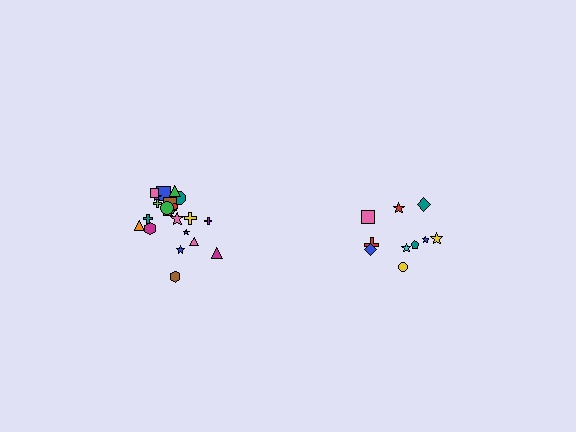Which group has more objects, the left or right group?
The left group.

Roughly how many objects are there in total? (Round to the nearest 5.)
Roughly 30 objects in total.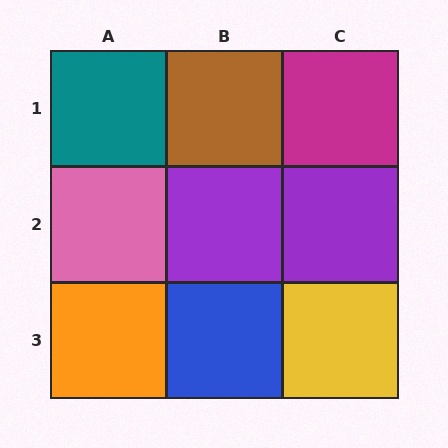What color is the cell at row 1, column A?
Teal.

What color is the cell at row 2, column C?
Purple.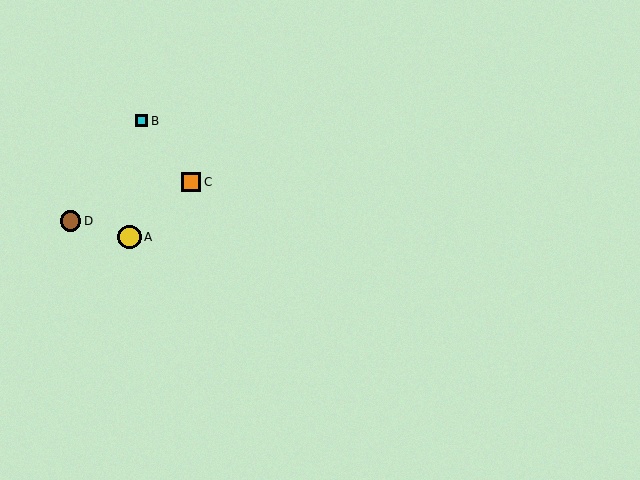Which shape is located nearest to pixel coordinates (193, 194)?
The orange square (labeled C) at (191, 182) is nearest to that location.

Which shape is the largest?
The yellow circle (labeled A) is the largest.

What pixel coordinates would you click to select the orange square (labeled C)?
Click at (191, 182) to select the orange square C.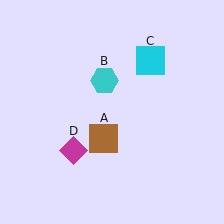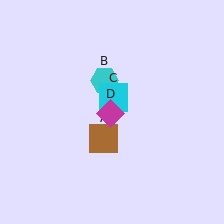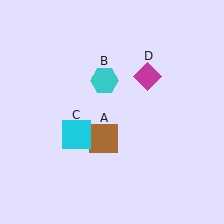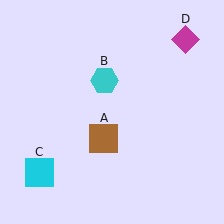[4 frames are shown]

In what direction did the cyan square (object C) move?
The cyan square (object C) moved down and to the left.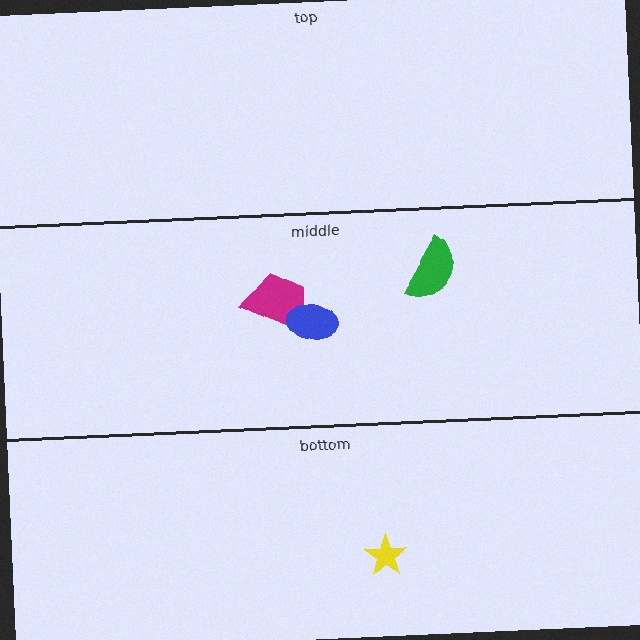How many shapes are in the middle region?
3.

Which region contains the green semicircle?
The middle region.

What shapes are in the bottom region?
The yellow star.